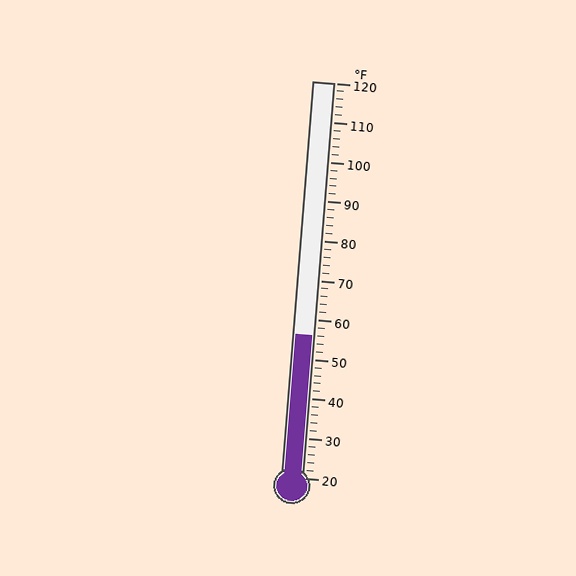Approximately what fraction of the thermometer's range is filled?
The thermometer is filled to approximately 35% of its range.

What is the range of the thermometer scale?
The thermometer scale ranges from 20°F to 120°F.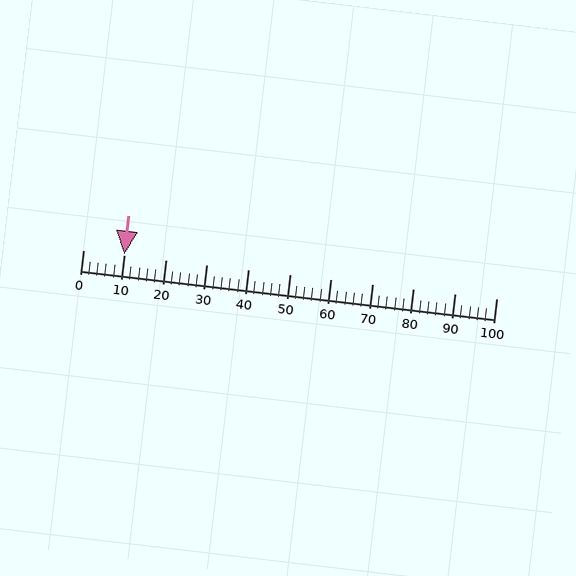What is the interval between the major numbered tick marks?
The major tick marks are spaced 10 units apart.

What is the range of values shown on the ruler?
The ruler shows values from 0 to 100.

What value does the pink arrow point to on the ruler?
The pink arrow points to approximately 10.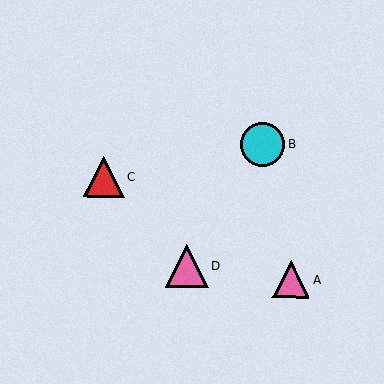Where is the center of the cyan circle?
The center of the cyan circle is at (263, 145).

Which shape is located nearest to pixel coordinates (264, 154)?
The cyan circle (labeled B) at (263, 145) is nearest to that location.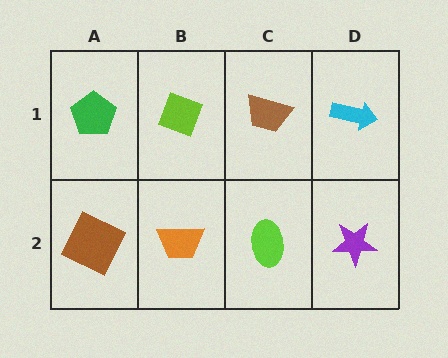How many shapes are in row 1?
4 shapes.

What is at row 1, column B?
A lime diamond.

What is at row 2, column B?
An orange trapezoid.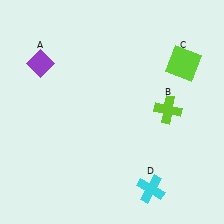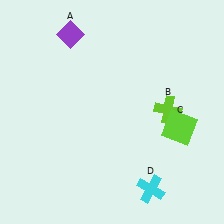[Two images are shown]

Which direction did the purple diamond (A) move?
The purple diamond (A) moved up.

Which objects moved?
The objects that moved are: the purple diamond (A), the lime square (C).